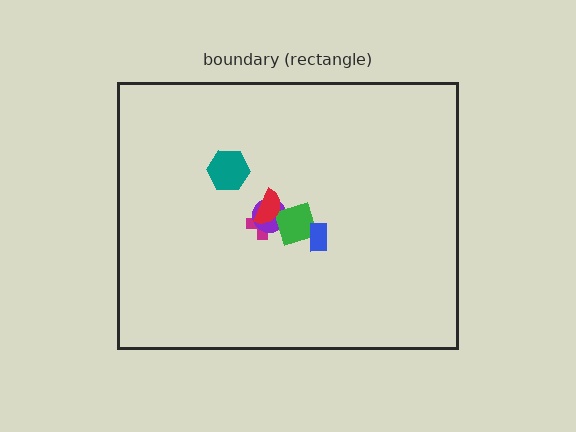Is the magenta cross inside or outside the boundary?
Inside.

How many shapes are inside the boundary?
6 inside, 0 outside.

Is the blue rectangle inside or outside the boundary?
Inside.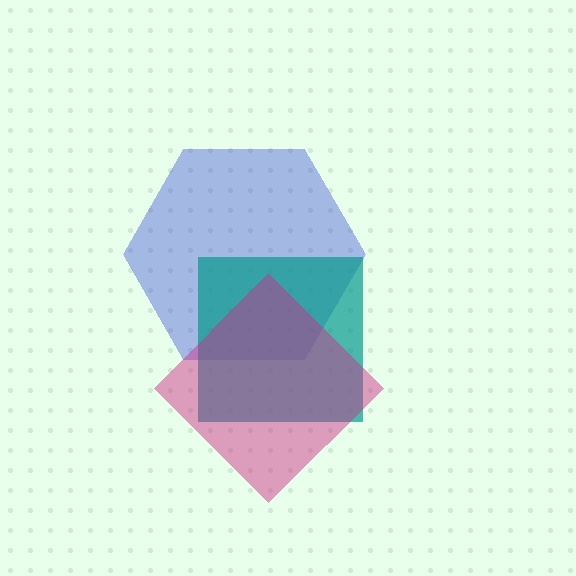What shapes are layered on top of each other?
The layered shapes are: a blue hexagon, a teal square, a magenta diamond.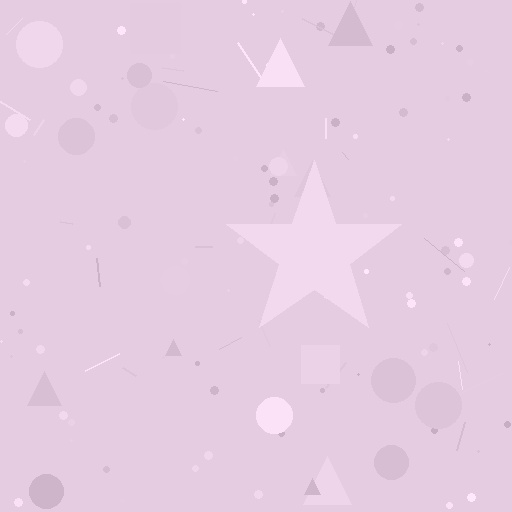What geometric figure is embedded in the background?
A star is embedded in the background.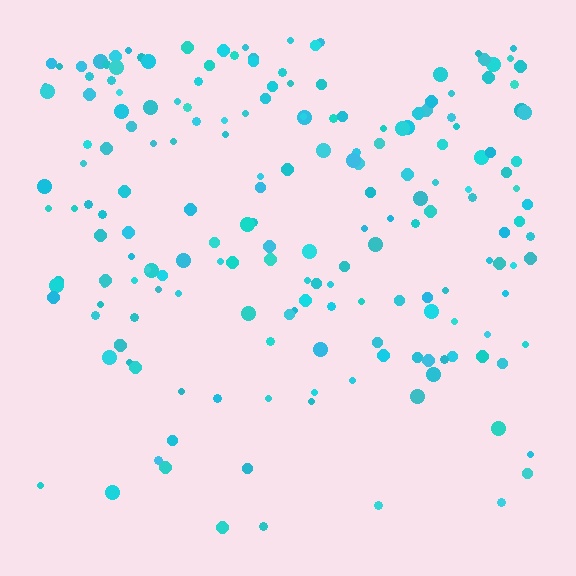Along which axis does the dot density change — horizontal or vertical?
Vertical.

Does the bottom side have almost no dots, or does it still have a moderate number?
Still a moderate number, just noticeably fewer than the top.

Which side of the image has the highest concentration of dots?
The top.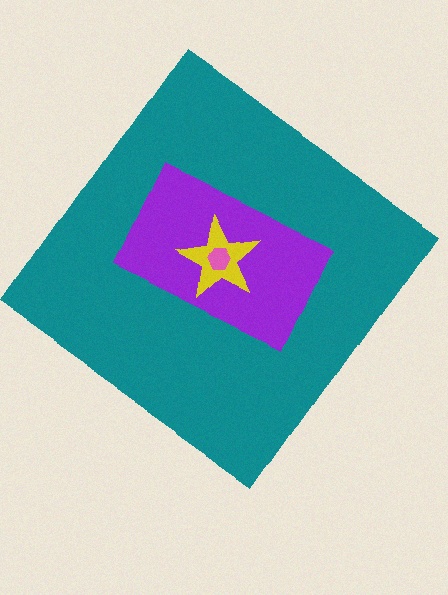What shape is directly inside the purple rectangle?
The yellow star.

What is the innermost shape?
The pink hexagon.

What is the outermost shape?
The teal diamond.